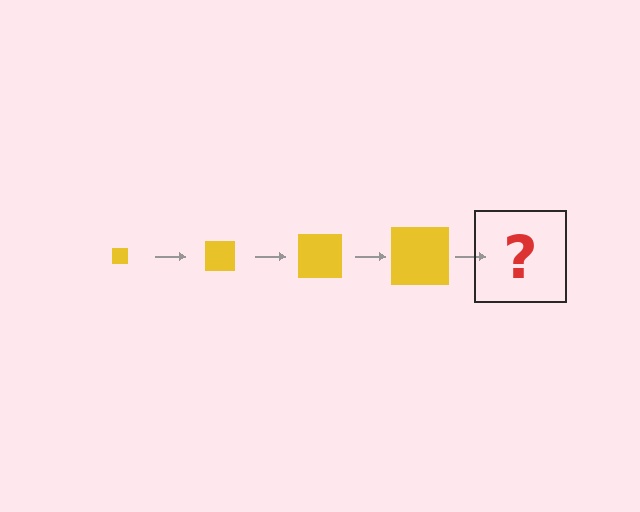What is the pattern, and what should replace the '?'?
The pattern is that the square gets progressively larger each step. The '?' should be a yellow square, larger than the previous one.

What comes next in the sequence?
The next element should be a yellow square, larger than the previous one.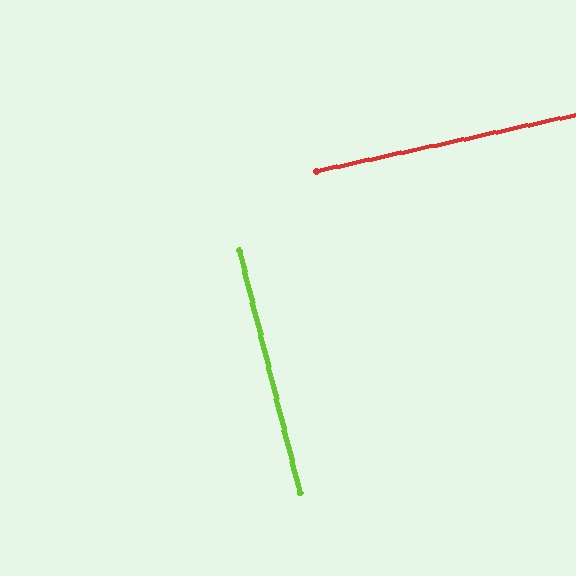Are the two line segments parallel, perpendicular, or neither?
Perpendicular — they meet at approximately 88°.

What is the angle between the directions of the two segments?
Approximately 88 degrees.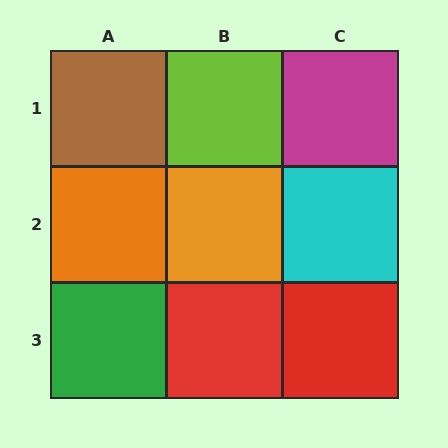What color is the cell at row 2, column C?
Cyan.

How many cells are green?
1 cell is green.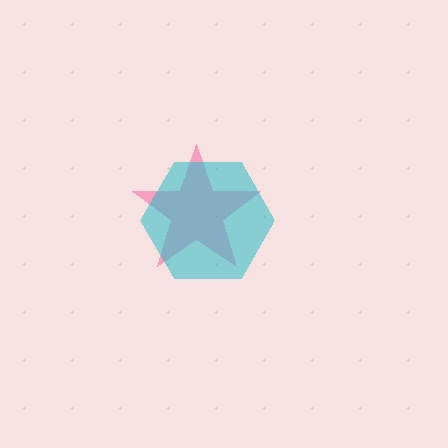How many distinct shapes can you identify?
There are 2 distinct shapes: a pink star, a cyan hexagon.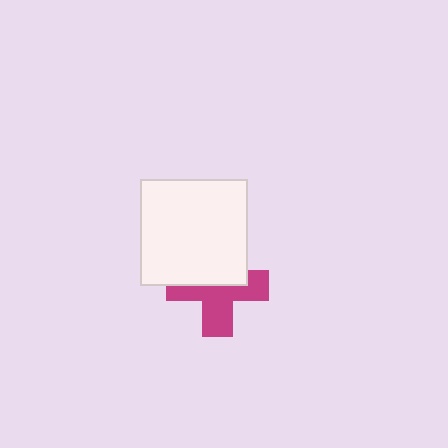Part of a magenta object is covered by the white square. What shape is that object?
It is a cross.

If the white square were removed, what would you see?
You would see the complete magenta cross.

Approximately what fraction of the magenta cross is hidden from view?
Roughly 44% of the magenta cross is hidden behind the white square.